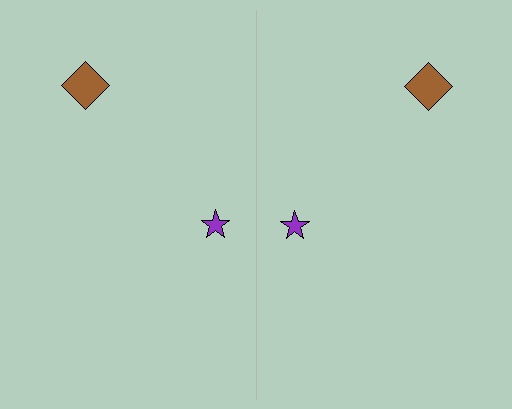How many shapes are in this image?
There are 4 shapes in this image.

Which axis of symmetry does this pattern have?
The pattern has a vertical axis of symmetry running through the center of the image.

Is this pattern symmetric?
Yes, this pattern has bilateral (reflection) symmetry.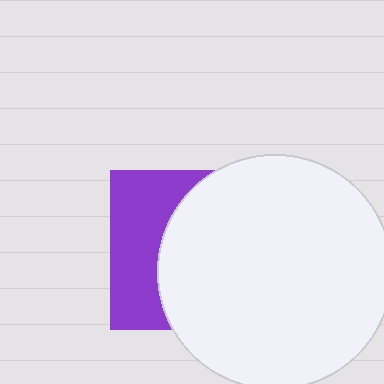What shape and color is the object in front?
The object in front is a white circle.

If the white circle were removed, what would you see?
You would see the complete purple square.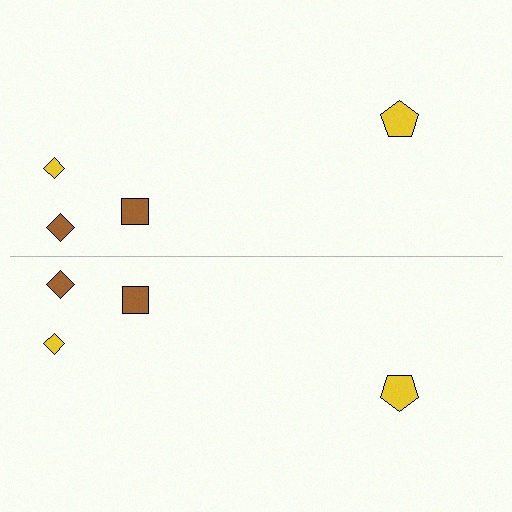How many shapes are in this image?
There are 8 shapes in this image.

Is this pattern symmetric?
Yes, this pattern has bilateral (reflection) symmetry.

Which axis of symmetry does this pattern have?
The pattern has a horizontal axis of symmetry running through the center of the image.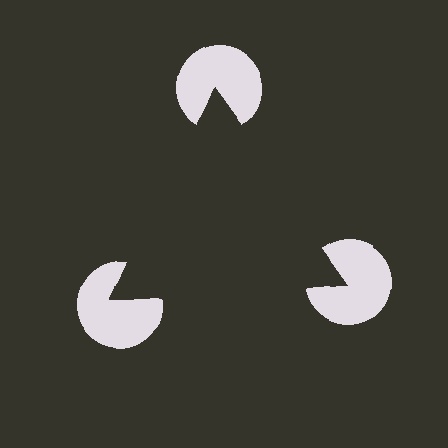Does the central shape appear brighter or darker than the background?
It typically appears slightly darker than the background, even though no actual brightness change is drawn.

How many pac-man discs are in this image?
There are 3 — one at each vertex of the illusory triangle.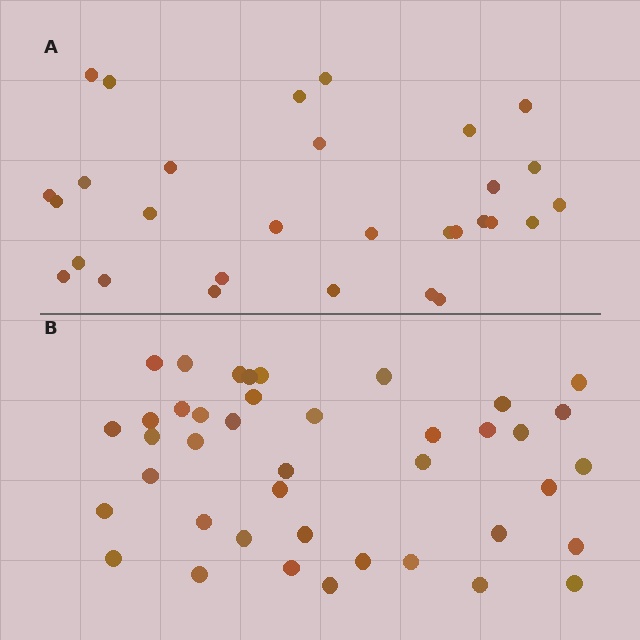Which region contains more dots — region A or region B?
Region B (the bottom region) has more dots.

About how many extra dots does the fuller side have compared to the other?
Region B has roughly 12 or so more dots than region A.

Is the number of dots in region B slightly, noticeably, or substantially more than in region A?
Region B has noticeably more, but not dramatically so. The ratio is roughly 1.4 to 1.